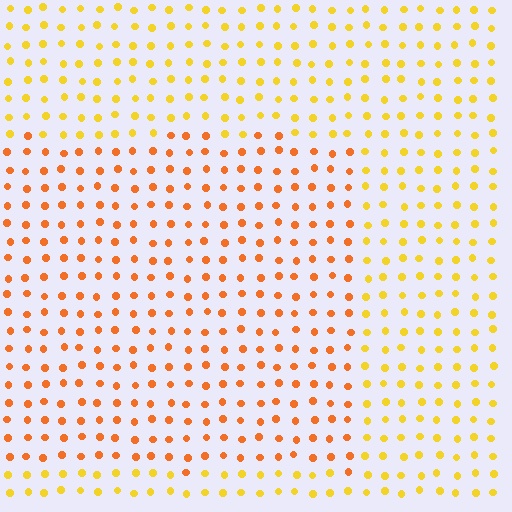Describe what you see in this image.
The image is filled with small yellow elements in a uniform arrangement. A rectangle-shaped region is visible where the elements are tinted to a slightly different hue, forming a subtle color boundary.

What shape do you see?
I see a rectangle.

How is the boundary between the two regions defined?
The boundary is defined purely by a slight shift in hue (about 30 degrees). Spacing, size, and orientation are identical on both sides.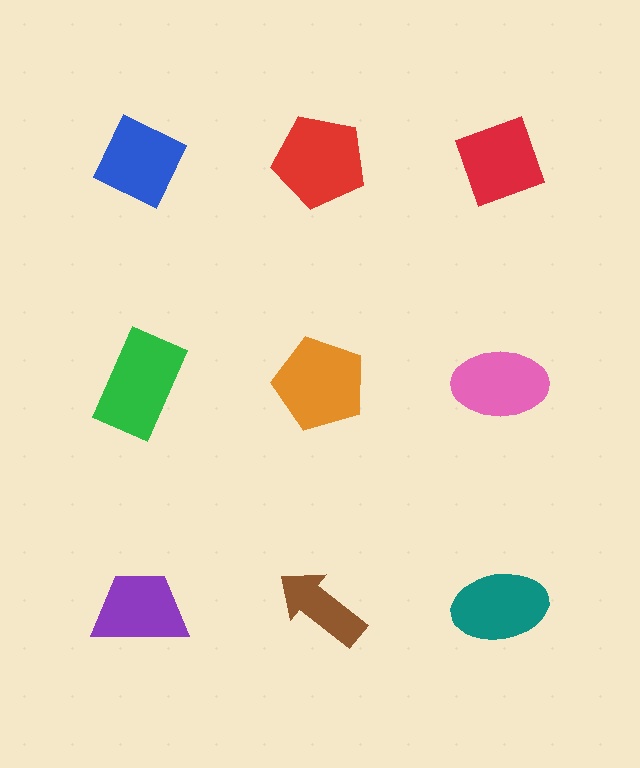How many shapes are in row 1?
3 shapes.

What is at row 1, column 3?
A red diamond.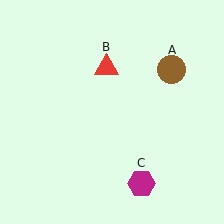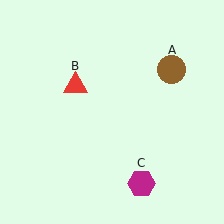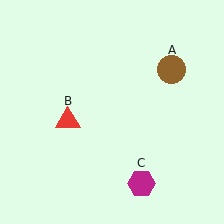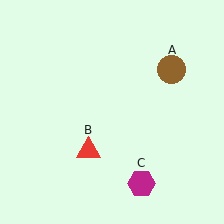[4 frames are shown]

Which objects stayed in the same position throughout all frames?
Brown circle (object A) and magenta hexagon (object C) remained stationary.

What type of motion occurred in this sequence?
The red triangle (object B) rotated counterclockwise around the center of the scene.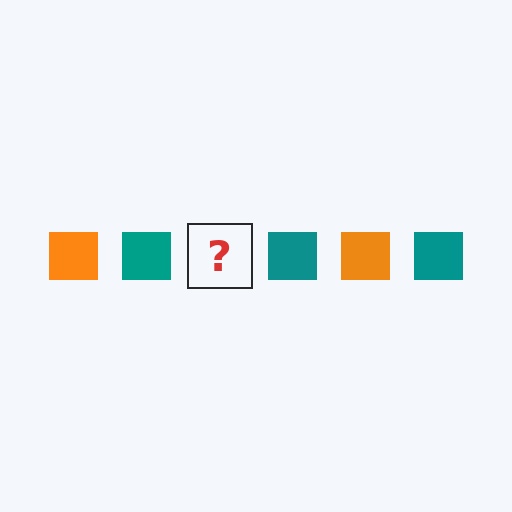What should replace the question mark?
The question mark should be replaced with an orange square.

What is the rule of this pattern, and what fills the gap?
The rule is that the pattern cycles through orange, teal squares. The gap should be filled with an orange square.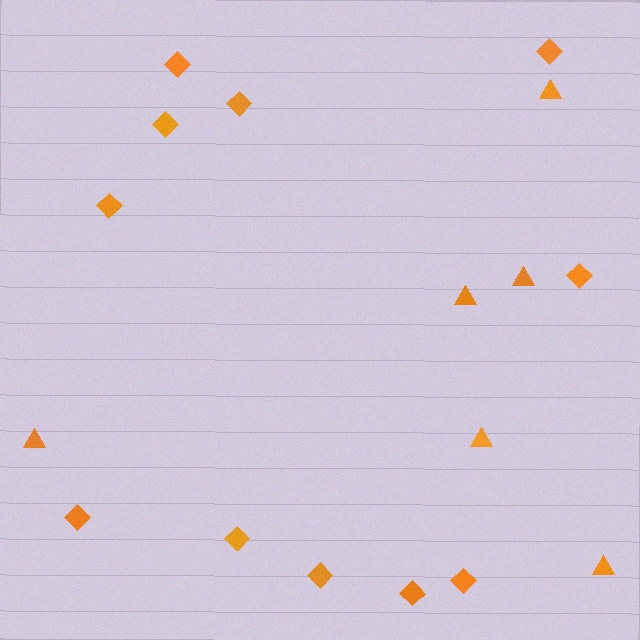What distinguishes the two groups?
There are 2 groups: one group of triangles (6) and one group of diamonds (11).